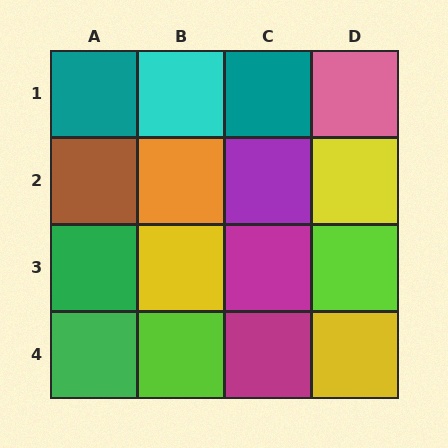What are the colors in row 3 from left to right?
Green, yellow, magenta, lime.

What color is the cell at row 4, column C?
Magenta.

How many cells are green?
2 cells are green.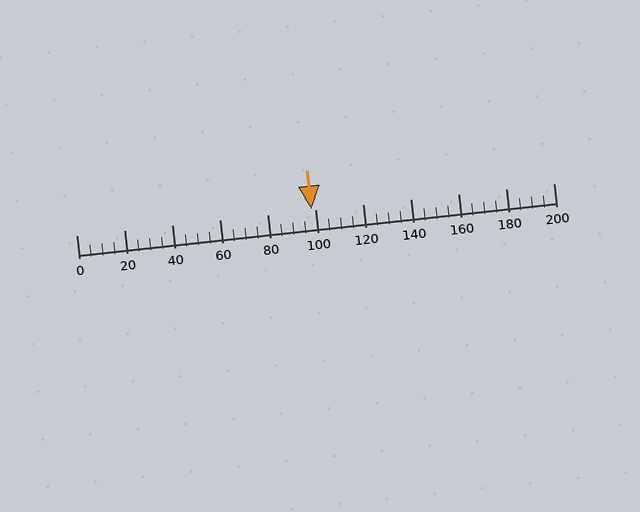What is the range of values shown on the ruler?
The ruler shows values from 0 to 200.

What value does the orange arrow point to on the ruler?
The orange arrow points to approximately 99.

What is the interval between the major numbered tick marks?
The major tick marks are spaced 20 units apart.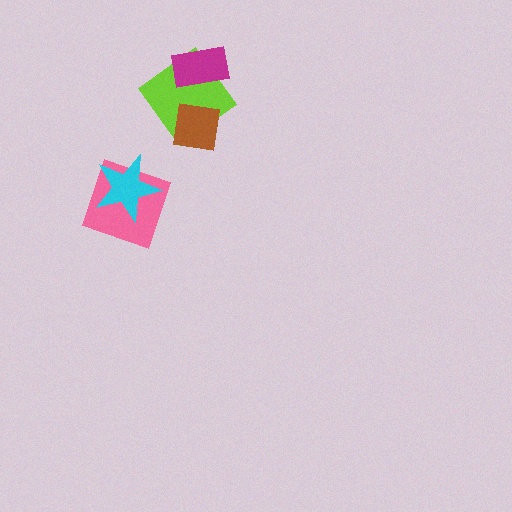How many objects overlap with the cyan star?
1 object overlaps with the cyan star.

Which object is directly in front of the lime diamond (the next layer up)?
The brown square is directly in front of the lime diamond.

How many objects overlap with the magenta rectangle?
1 object overlaps with the magenta rectangle.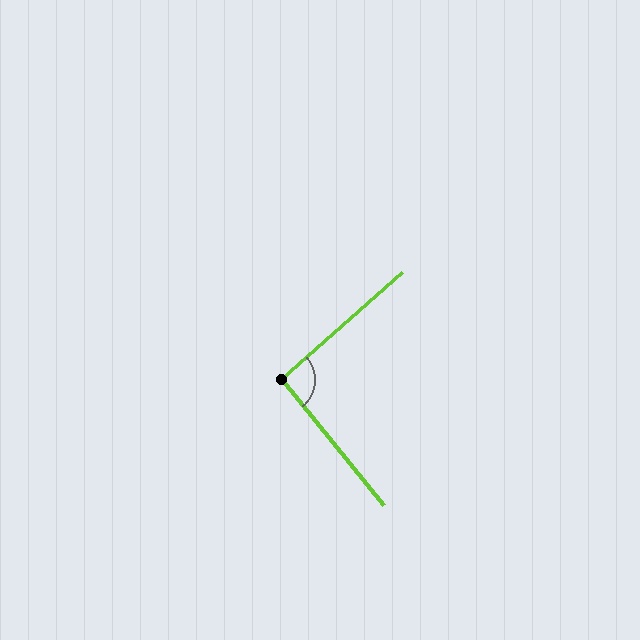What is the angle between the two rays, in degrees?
Approximately 93 degrees.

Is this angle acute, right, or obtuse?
It is approximately a right angle.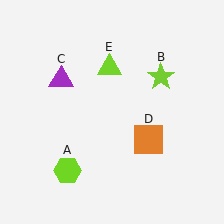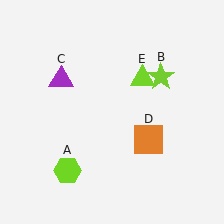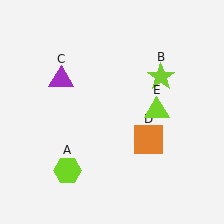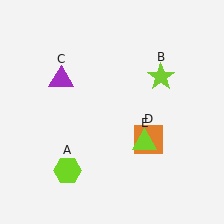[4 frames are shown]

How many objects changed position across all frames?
1 object changed position: lime triangle (object E).